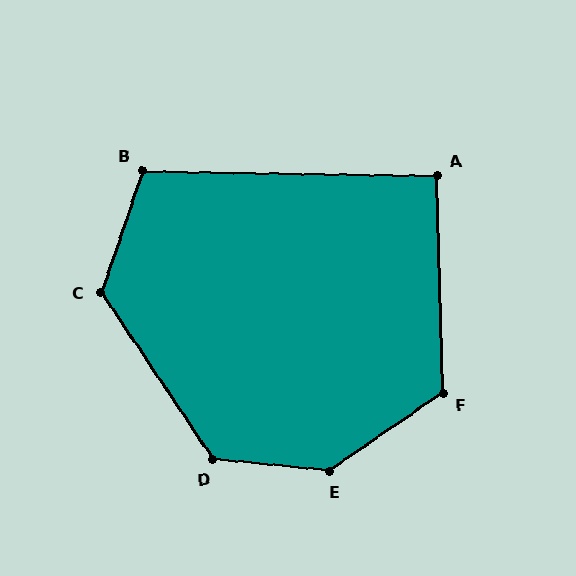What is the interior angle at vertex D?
Approximately 129 degrees (obtuse).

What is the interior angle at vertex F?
Approximately 123 degrees (obtuse).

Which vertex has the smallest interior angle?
A, at approximately 92 degrees.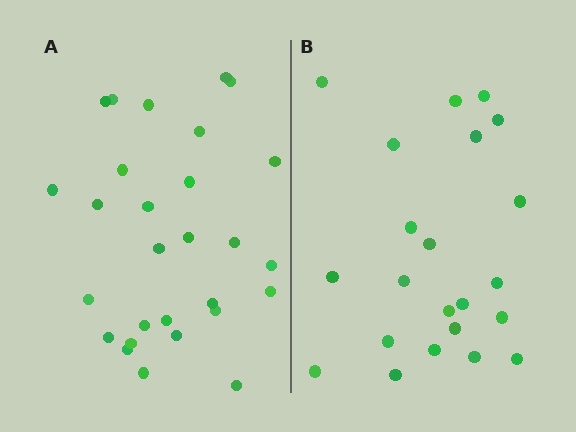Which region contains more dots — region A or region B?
Region A (the left region) has more dots.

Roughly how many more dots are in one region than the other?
Region A has about 6 more dots than region B.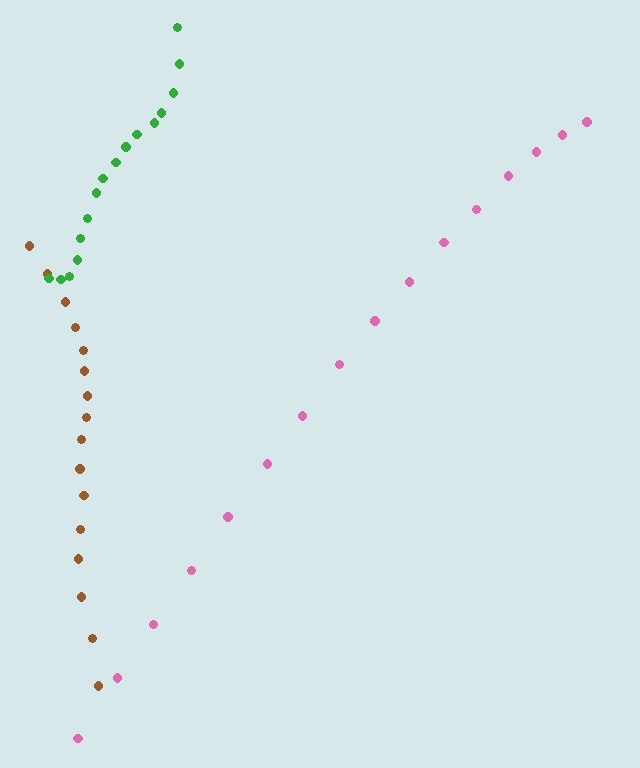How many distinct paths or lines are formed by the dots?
There are 3 distinct paths.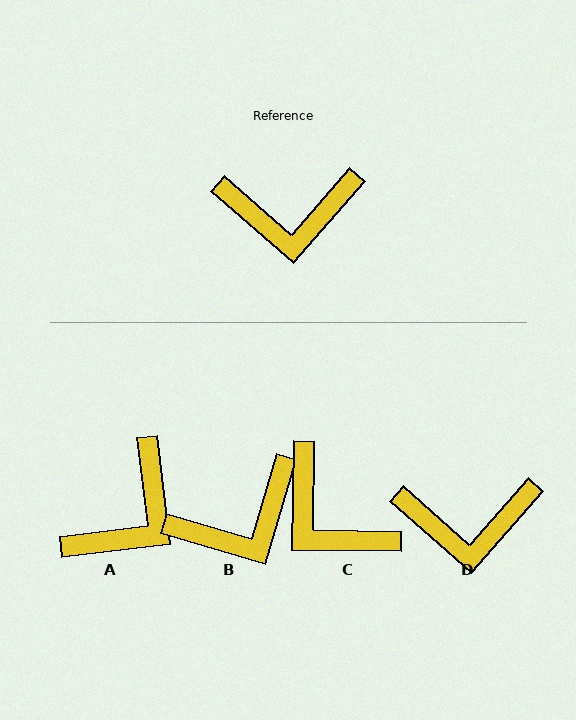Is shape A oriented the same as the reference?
No, it is off by about 48 degrees.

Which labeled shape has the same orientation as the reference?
D.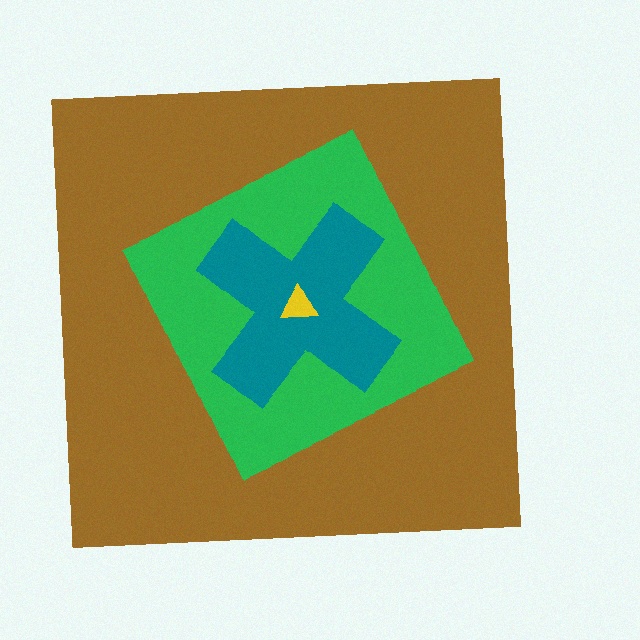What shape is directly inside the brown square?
The green diamond.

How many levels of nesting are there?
4.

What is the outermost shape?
The brown square.